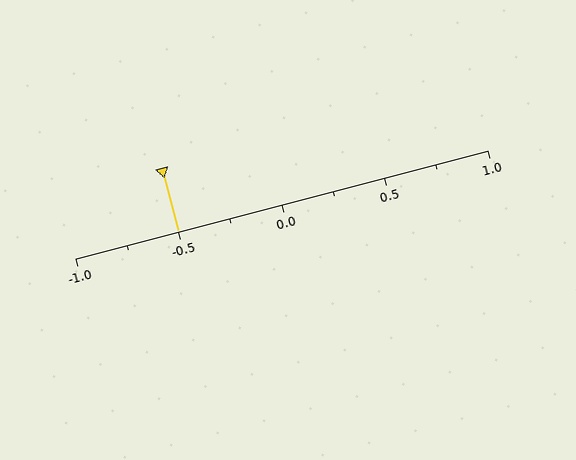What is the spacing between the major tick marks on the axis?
The major ticks are spaced 0.5 apart.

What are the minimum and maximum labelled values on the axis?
The axis runs from -1.0 to 1.0.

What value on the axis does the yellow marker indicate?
The marker indicates approximately -0.5.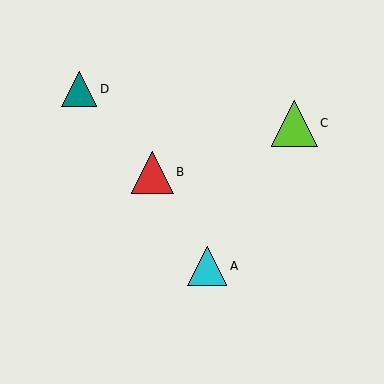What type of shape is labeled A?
Shape A is a cyan triangle.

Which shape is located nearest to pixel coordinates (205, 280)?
The cyan triangle (labeled A) at (207, 266) is nearest to that location.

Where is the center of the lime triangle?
The center of the lime triangle is at (294, 123).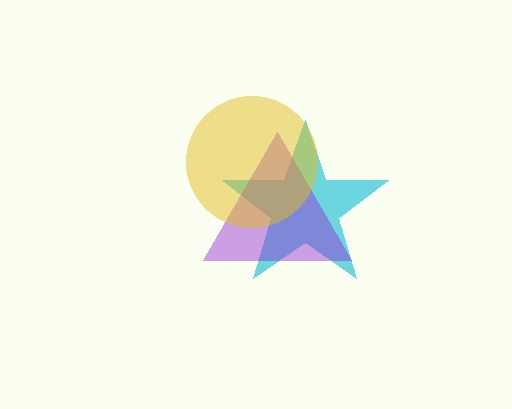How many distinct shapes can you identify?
There are 3 distinct shapes: a cyan star, a purple triangle, a yellow circle.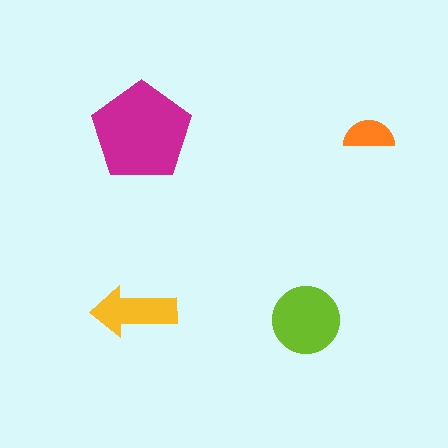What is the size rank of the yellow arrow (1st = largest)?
3rd.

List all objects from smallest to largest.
The orange semicircle, the yellow arrow, the lime circle, the magenta pentagon.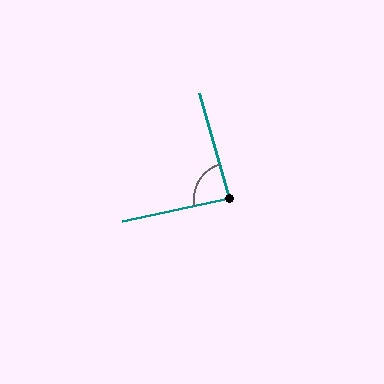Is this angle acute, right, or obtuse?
It is approximately a right angle.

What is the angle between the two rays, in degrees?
Approximately 85 degrees.